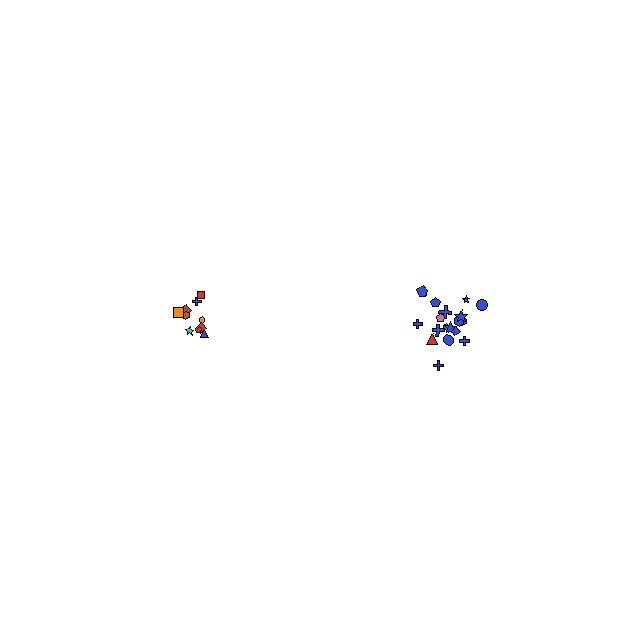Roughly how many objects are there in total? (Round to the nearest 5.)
Roughly 30 objects in total.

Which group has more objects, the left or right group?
The right group.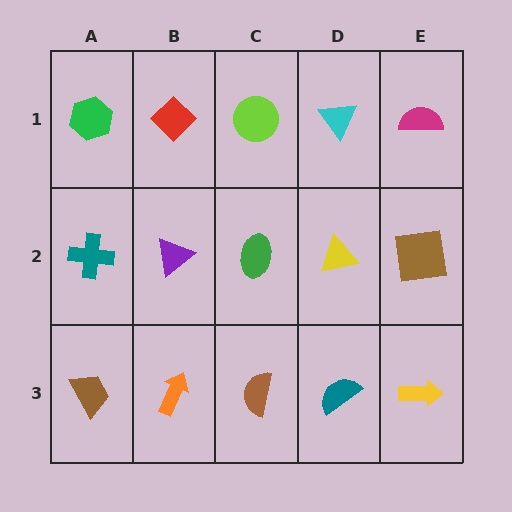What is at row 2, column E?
A brown square.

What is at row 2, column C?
A green ellipse.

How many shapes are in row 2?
5 shapes.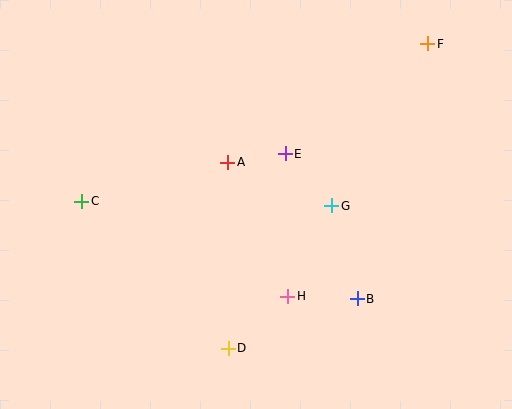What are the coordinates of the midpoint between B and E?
The midpoint between B and E is at (321, 226).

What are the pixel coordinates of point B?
Point B is at (357, 299).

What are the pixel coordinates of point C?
Point C is at (82, 201).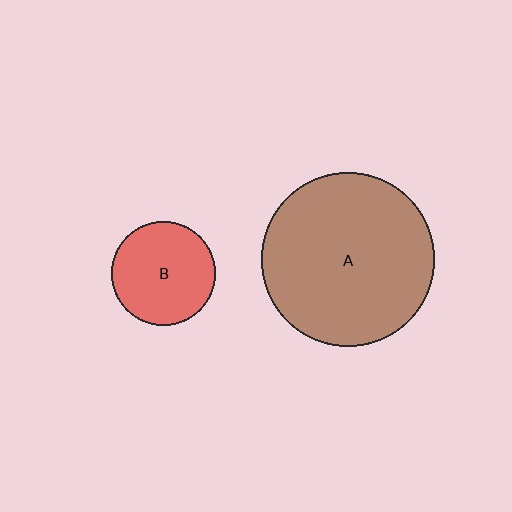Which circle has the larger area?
Circle A (brown).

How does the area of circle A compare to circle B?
Approximately 2.8 times.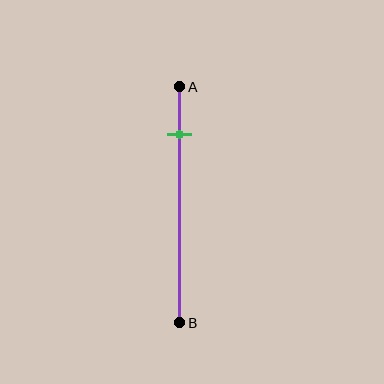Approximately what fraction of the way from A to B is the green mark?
The green mark is approximately 20% of the way from A to B.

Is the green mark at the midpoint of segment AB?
No, the mark is at about 20% from A, not at the 50% midpoint.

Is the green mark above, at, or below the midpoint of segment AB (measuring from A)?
The green mark is above the midpoint of segment AB.